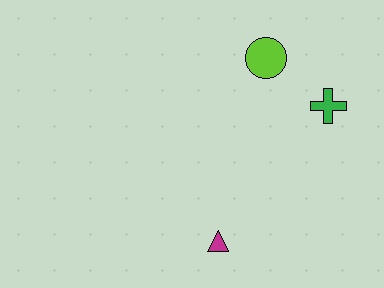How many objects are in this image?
There are 3 objects.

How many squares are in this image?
There are no squares.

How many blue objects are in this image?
There are no blue objects.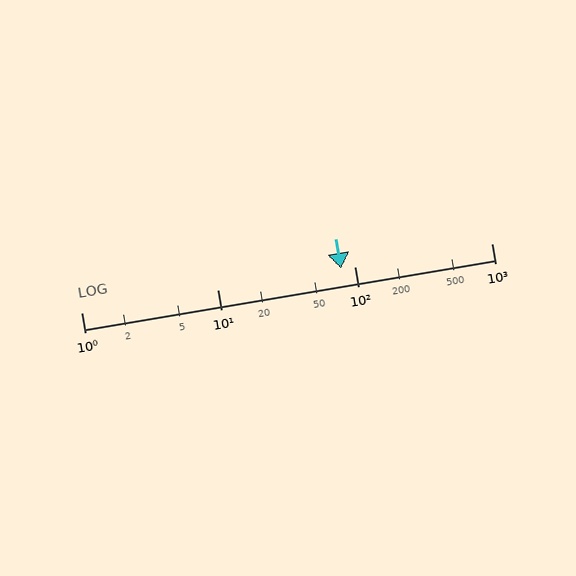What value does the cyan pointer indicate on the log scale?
The pointer indicates approximately 79.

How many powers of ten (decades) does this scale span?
The scale spans 3 decades, from 1 to 1000.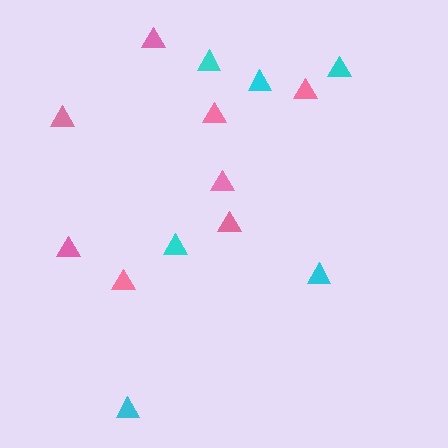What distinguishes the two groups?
There are 2 groups: one group of pink triangles (8) and one group of cyan triangles (6).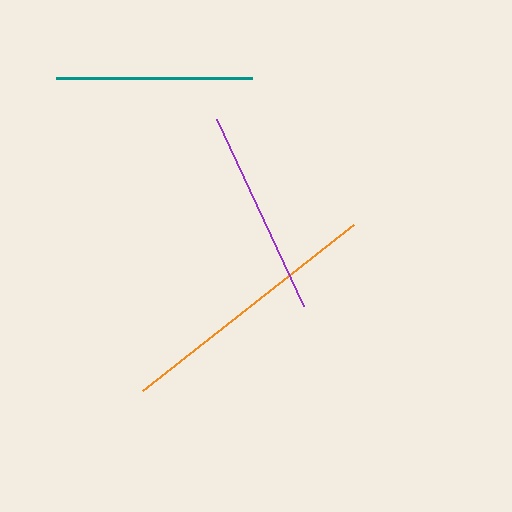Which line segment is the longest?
The orange line is the longest at approximately 268 pixels.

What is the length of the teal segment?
The teal segment is approximately 196 pixels long.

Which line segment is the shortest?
The teal line is the shortest at approximately 196 pixels.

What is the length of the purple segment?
The purple segment is approximately 207 pixels long.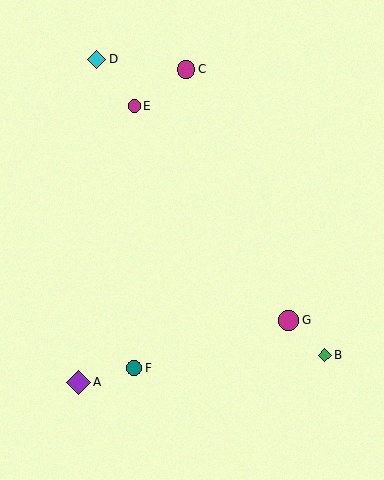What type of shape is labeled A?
Shape A is a purple diamond.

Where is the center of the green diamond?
The center of the green diamond is at (325, 355).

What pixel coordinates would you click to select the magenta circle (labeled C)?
Click at (186, 69) to select the magenta circle C.